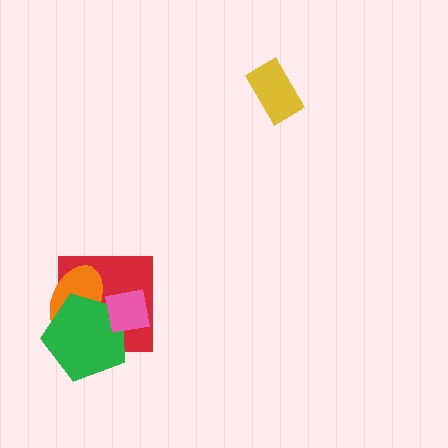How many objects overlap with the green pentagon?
3 objects overlap with the green pentagon.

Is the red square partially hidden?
Yes, it is partially covered by another shape.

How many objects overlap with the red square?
3 objects overlap with the red square.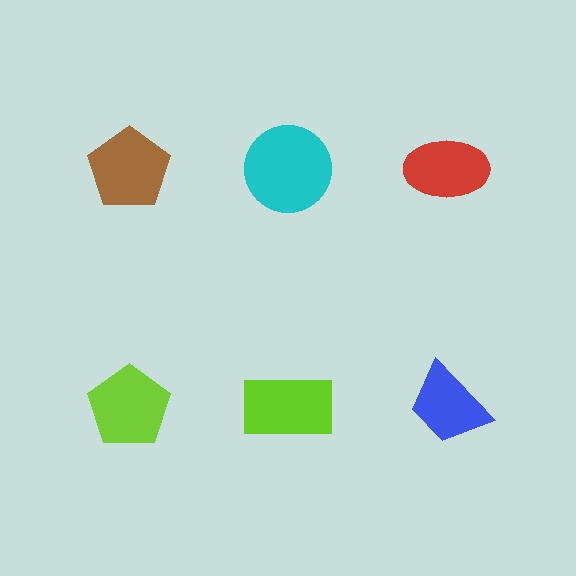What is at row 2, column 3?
A blue trapezoid.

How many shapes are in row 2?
3 shapes.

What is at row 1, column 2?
A cyan circle.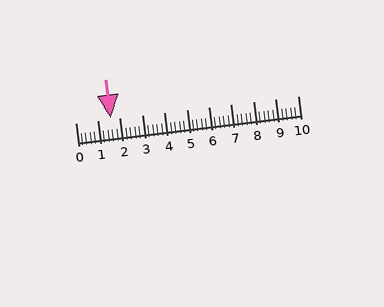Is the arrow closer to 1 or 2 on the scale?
The arrow is closer to 2.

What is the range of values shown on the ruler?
The ruler shows values from 0 to 10.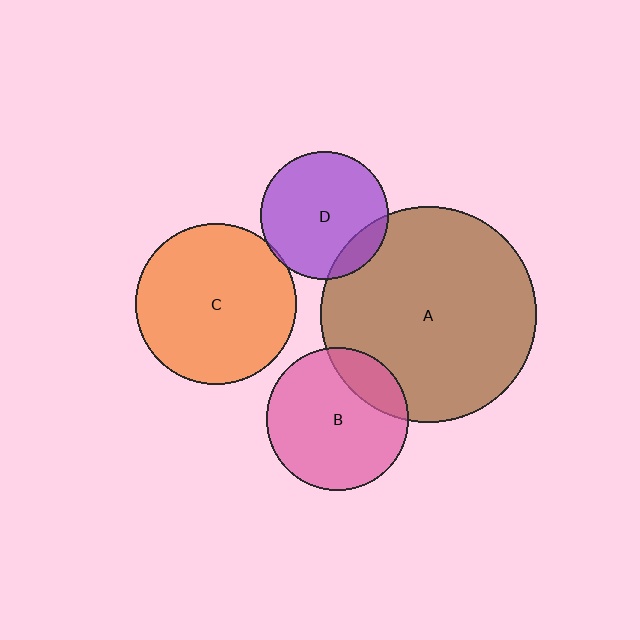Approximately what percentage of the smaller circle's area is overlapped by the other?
Approximately 15%.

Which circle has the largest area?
Circle A (brown).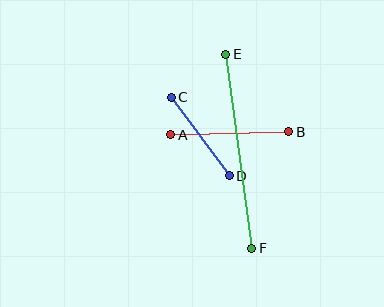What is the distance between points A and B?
The distance is approximately 118 pixels.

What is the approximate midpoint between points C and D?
The midpoint is at approximately (200, 137) pixels.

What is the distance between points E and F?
The distance is approximately 195 pixels.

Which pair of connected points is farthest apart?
Points E and F are farthest apart.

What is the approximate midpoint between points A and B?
The midpoint is at approximately (230, 133) pixels.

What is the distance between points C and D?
The distance is approximately 98 pixels.